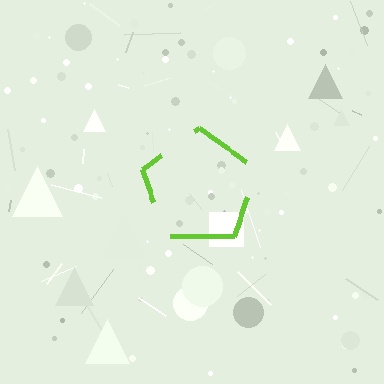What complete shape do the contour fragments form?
The contour fragments form a pentagon.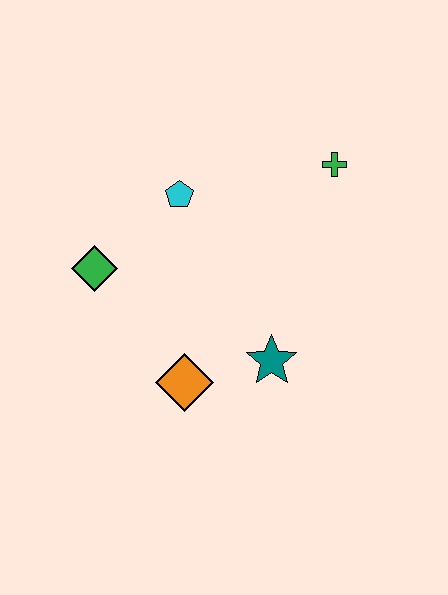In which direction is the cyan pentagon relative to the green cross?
The cyan pentagon is to the left of the green cross.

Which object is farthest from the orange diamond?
The green cross is farthest from the orange diamond.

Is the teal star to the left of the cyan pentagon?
No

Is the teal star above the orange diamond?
Yes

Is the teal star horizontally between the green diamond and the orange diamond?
No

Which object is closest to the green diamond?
The cyan pentagon is closest to the green diamond.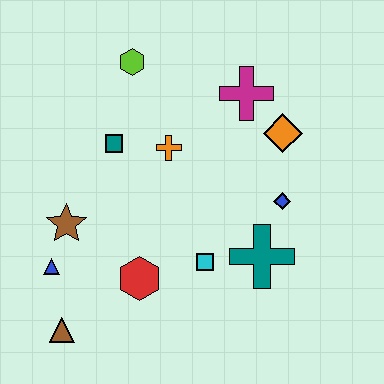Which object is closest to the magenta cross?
The orange diamond is closest to the magenta cross.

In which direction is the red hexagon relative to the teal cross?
The red hexagon is to the left of the teal cross.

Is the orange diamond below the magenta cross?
Yes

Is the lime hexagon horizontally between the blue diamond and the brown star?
Yes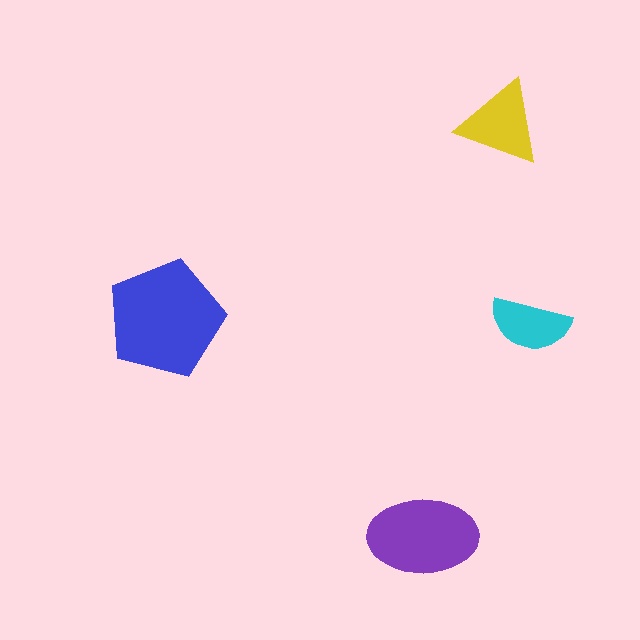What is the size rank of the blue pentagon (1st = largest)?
1st.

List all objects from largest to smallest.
The blue pentagon, the purple ellipse, the yellow triangle, the cyan semicircle.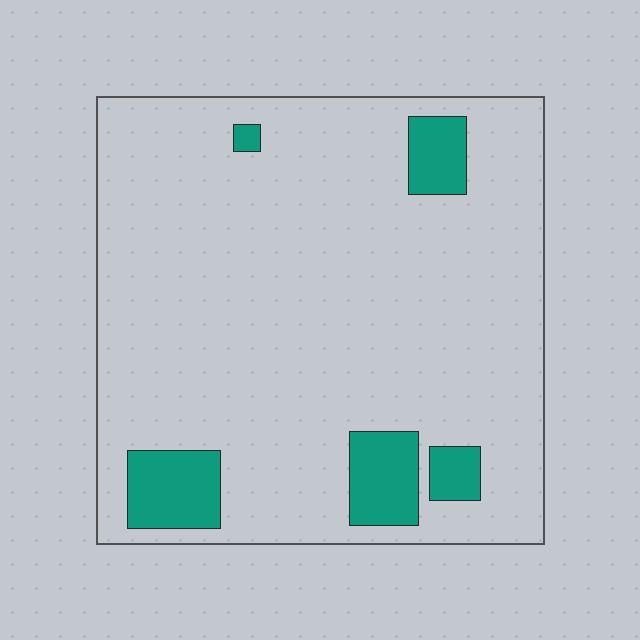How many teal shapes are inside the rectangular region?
5.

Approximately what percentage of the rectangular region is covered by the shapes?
Approximately 10%.